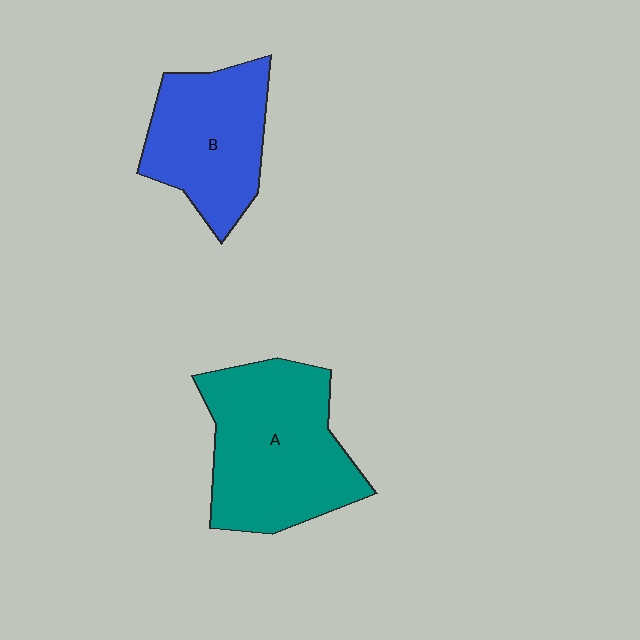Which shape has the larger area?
Shape A (teal).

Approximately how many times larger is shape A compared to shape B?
Approximately 1.4 times.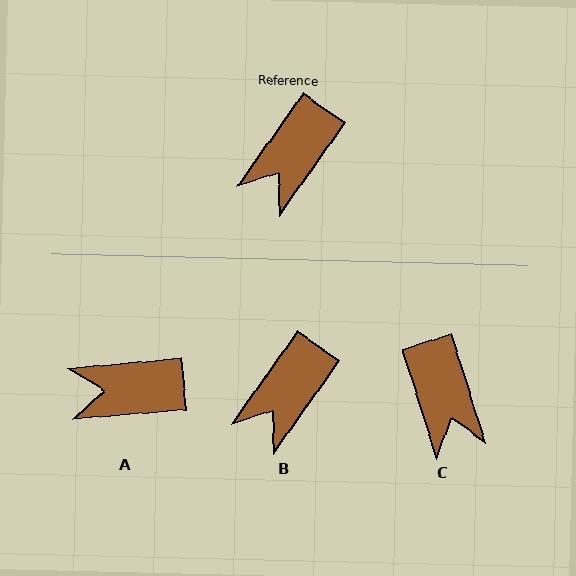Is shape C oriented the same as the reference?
No, it is off by about 53 degrees.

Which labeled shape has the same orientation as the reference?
B.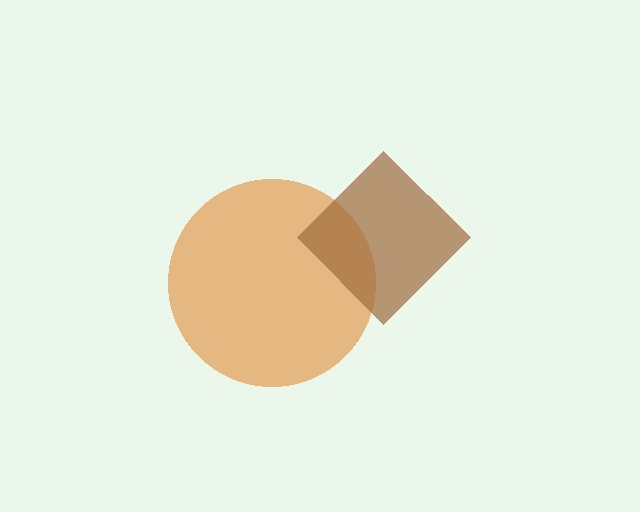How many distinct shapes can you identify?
There are 2 distinct shapes: an orange circle, a brown diamond.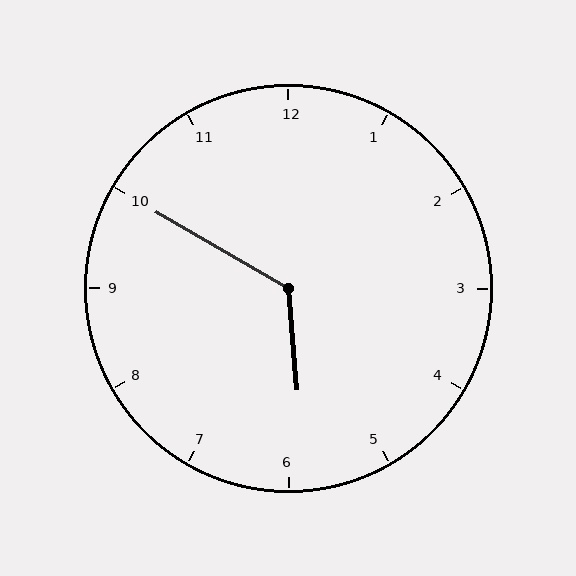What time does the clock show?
5:50.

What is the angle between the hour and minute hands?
Approximately 125 degrees.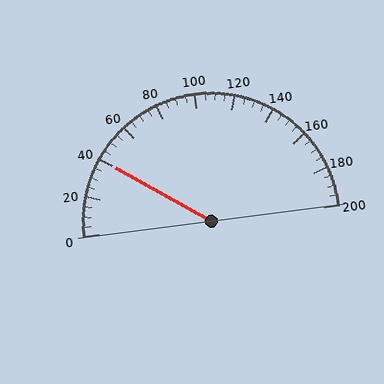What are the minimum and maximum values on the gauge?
The gauge ranges from 0 to 200.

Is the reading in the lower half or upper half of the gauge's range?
The reading is in the lower half of the range (0 to 200).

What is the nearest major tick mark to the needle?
The nearest major tick mark is 40.